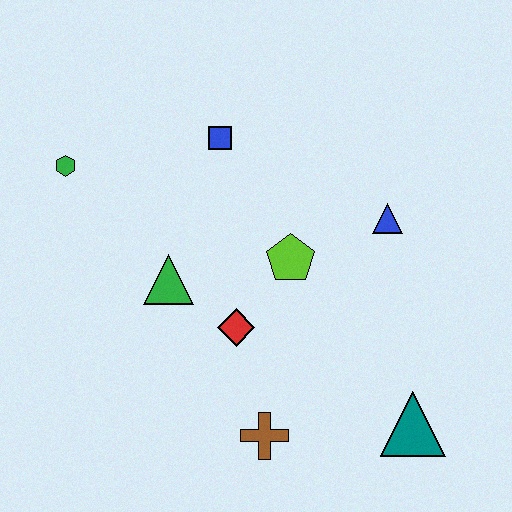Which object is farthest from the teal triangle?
The green hexagon is farthest from the teal triangle.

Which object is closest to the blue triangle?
The lime pentagon is closest to the blue triangle.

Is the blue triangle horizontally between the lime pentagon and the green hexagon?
No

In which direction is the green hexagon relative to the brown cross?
The green hexagon is above the brown cross.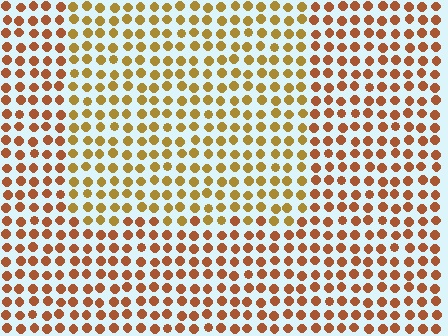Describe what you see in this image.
The image is filled with small brown elements in a uniform arrangement. A rectangle-shaped region is visible where the elements are tinted to a slightly different hue, forming a subtle color boundary.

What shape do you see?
I see a rectangle.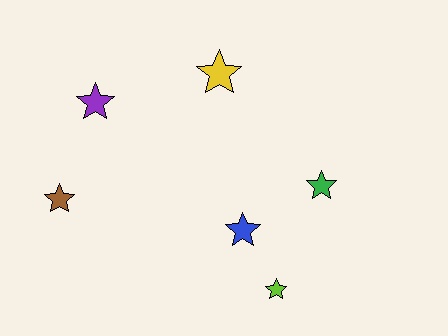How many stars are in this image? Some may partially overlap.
There are 6 stars.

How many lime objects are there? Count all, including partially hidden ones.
There is 1 lime object.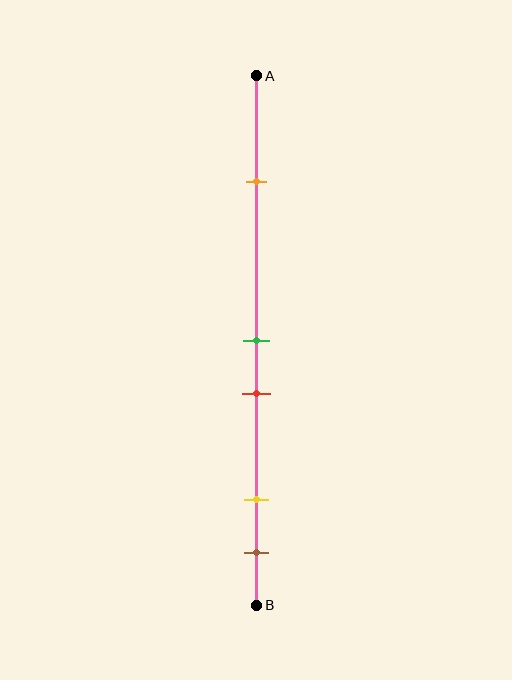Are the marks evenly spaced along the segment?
No, the marks are not evenly spaced.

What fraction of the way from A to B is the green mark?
The green mark is approximately 50% (0.5) of the way from A to B.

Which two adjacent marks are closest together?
The green and red marks are the closest adjacent pair.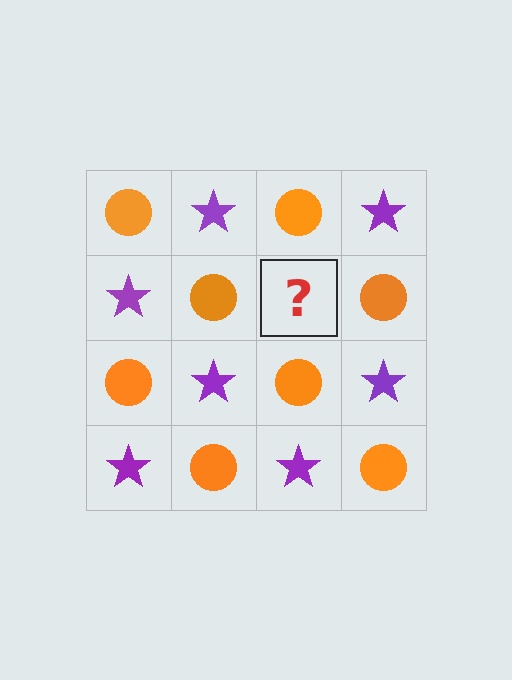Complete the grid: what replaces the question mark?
The question mark should be replaced with a purple star.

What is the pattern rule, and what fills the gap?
The rule is that it alternates orange circle and purple star in a checkerboard pattern. The gap should be filled with a purple star.